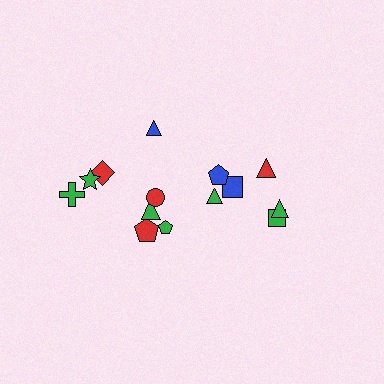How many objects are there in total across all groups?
There are 14 objects.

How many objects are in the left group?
There are 8 objects.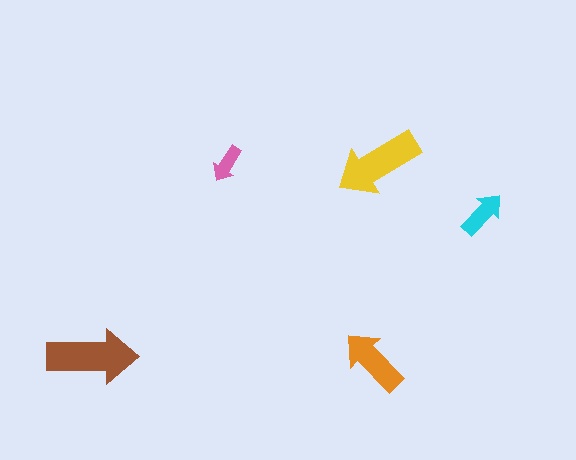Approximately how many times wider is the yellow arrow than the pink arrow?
About 2.5 times wider.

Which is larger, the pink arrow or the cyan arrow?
The cyan one.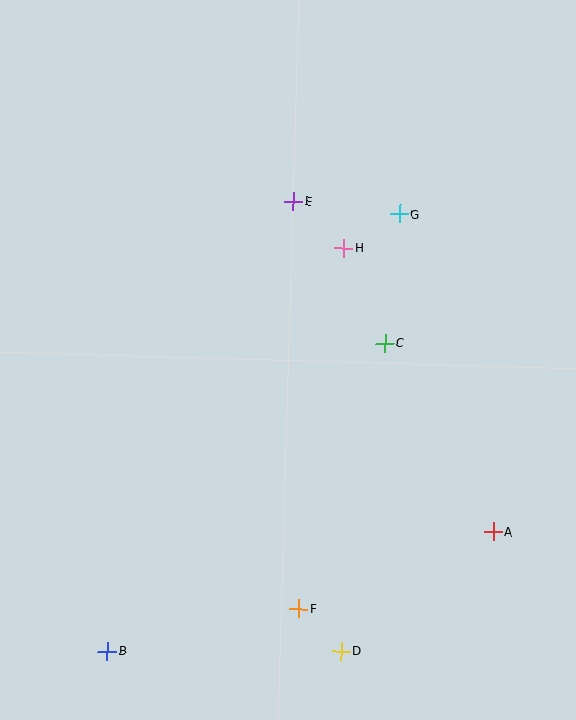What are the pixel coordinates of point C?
Point C is at (385, 343).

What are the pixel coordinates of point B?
Point B is at (107, 651).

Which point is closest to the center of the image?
Point C at (385, 343) is closest to the center.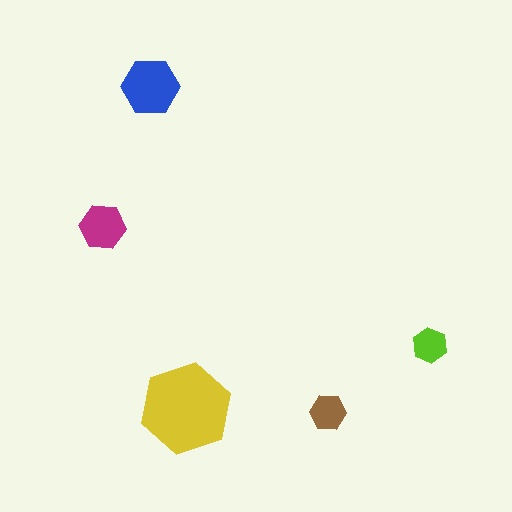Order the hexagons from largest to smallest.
the yellow one, the blue one, the magenta one, the brown one, the lime one.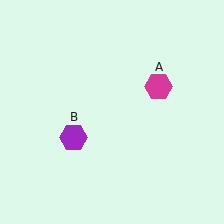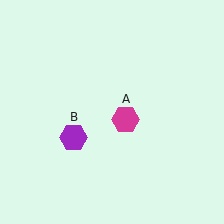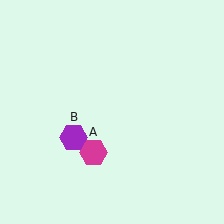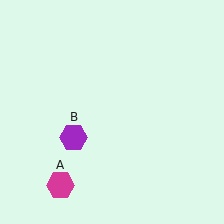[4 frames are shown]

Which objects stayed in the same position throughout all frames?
Purple hexagon (object B) remained stationary.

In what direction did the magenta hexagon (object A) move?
The magenta hexagon (object A) moved down and to the left.